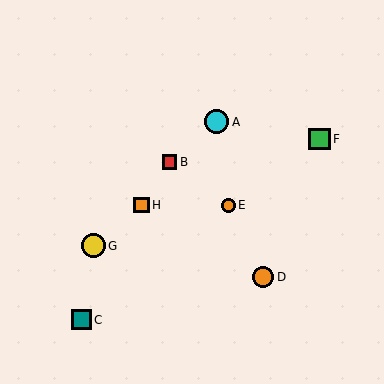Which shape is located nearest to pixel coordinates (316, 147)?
The green square (labeled F) at (319, 139) is nearest to that location.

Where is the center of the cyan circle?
The center of the cyan circle is at (217, 122).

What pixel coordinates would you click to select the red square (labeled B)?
Click at (170, 162) to select the red square B.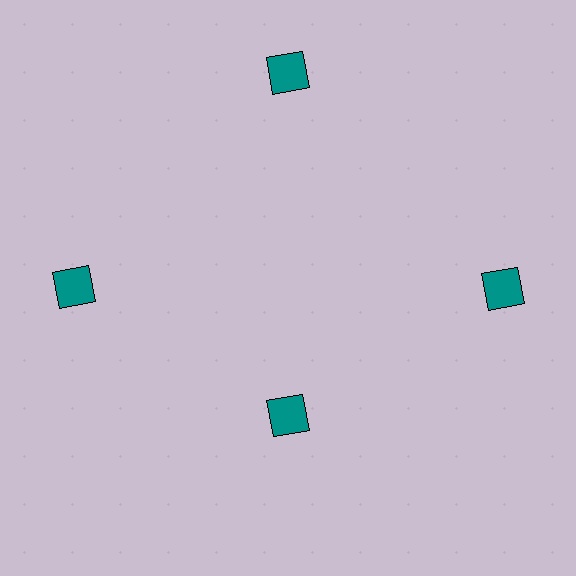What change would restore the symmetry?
The symmetry would be restored by moving it outward, back onto the ring so that all 4 squares sit at equal angles and equal distance from the center.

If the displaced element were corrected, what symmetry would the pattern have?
It would have 4-fold rotational symmetry — the pattern would map onto itself every 90 degrees.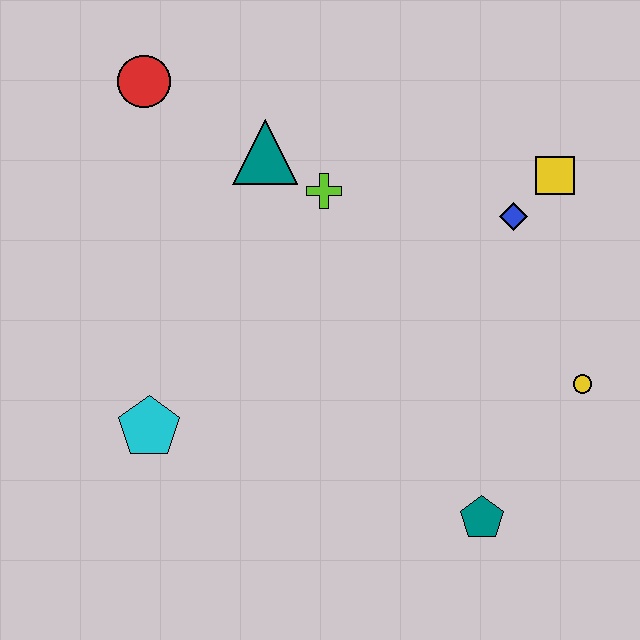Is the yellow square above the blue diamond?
Yes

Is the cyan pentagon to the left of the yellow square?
Yes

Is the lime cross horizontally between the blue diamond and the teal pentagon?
No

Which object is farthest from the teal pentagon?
The red circle is farthest from the teal pentagon.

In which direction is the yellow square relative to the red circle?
The yellow square is to the right of the red circle.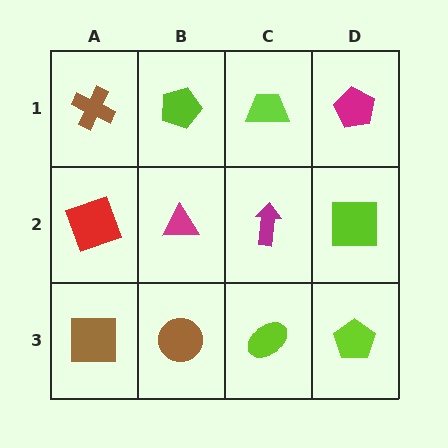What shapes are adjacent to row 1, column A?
A red square (row 2, column A), a lime pentagon (row 1, column B).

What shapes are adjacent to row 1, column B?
A magenta triangle (row 2, column B), a brown cross (row 1, column A), a lime trapezoid (row 1, column C).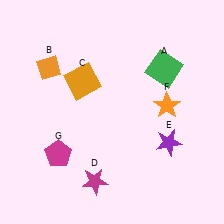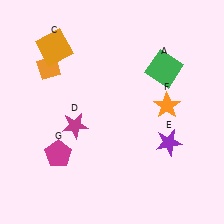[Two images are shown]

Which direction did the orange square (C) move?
The orange square (C) moved up.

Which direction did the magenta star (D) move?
The magenta star (D) moved up.